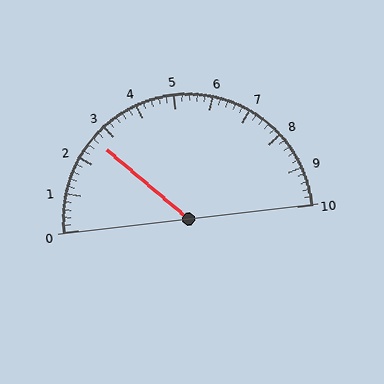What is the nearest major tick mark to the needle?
The nearest major tick mark is 3.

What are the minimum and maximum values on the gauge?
The gauge ranges from 0 to 10.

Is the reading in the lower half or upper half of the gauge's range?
The reading is in the lower half of the range (0 to 10).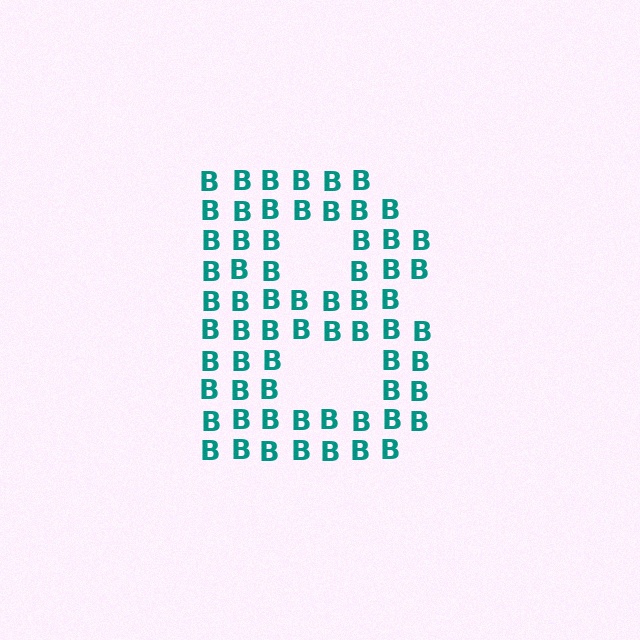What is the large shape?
The large shape is the letter B.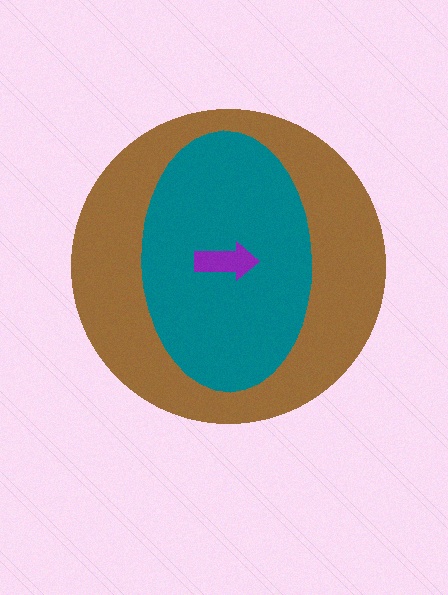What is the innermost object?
The purple arrow.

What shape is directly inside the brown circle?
The teal ellipse.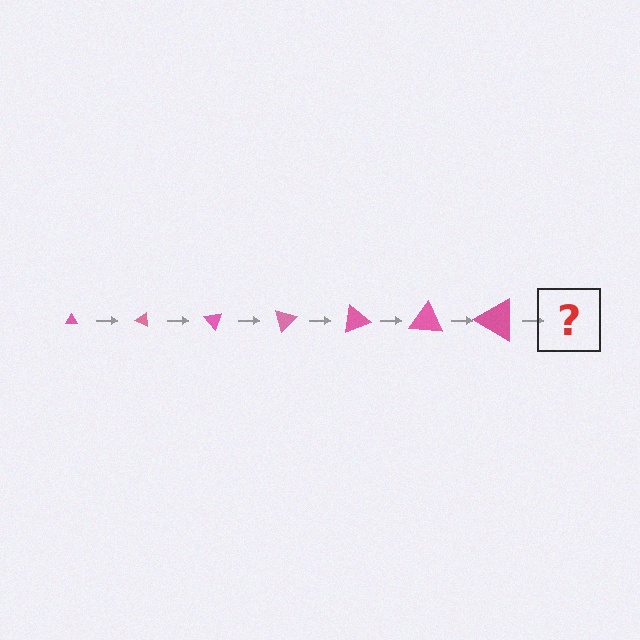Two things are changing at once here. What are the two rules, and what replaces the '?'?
The two rules are that the triangle grows larger each step and it rotates 25 degrees each step. The '?' should be a triangle, larger than the previous one and rotated 175 degrees from the start.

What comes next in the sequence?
The next element should be a triangle, larger than the previous one and rotated 175 degrees from the start.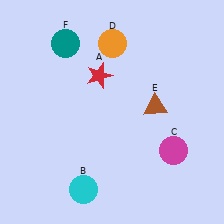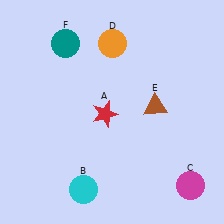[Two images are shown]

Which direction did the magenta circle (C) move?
The magenta circle (C) moved down.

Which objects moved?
The objects that moved are: the red star (A), the magenta circle (C).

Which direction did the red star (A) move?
The red star (A) moved down.